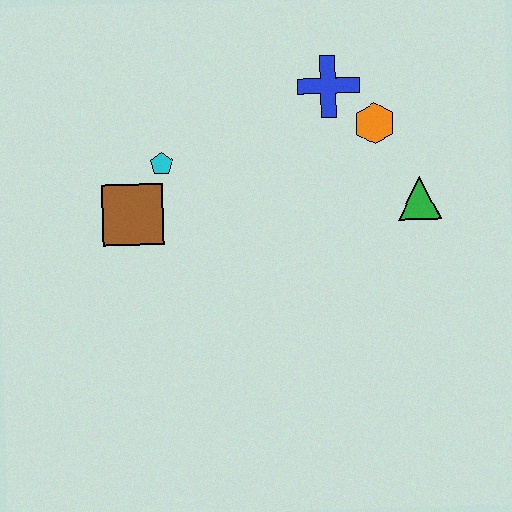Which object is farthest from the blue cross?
The brown square is farthest from the blue cross.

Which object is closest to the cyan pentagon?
The brown square is closest to the cyan pentagon.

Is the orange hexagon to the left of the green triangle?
Yes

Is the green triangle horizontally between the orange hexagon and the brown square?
No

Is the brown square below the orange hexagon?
Yes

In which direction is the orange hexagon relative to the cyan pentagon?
The orange hexagon is to the right of the cyan pentagon.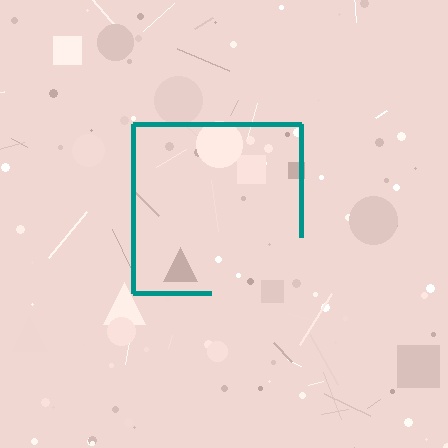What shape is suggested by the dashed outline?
The dashed outline suggests a square.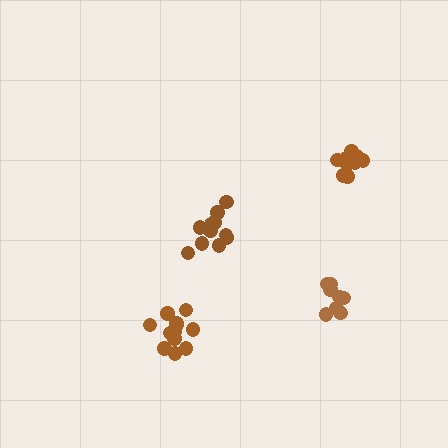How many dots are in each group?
Group 1: 11 dots, Group 2: 11 dots, Group 3: 8 dots, Group 4: 12 dots (42 total).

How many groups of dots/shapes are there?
There are 4 groups.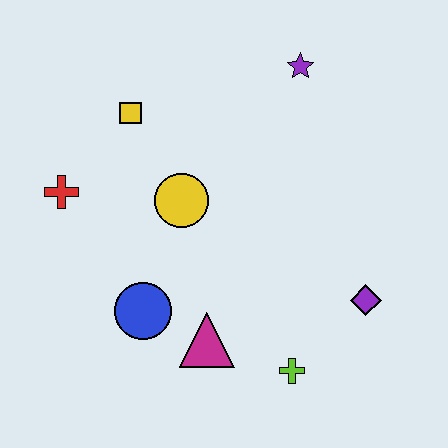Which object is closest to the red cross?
The yellow square is closest to the red cross.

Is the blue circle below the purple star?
Yes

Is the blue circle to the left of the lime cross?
Yes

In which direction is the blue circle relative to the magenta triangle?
The blue circle is to the left of the magenta triangle.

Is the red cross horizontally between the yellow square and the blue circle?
No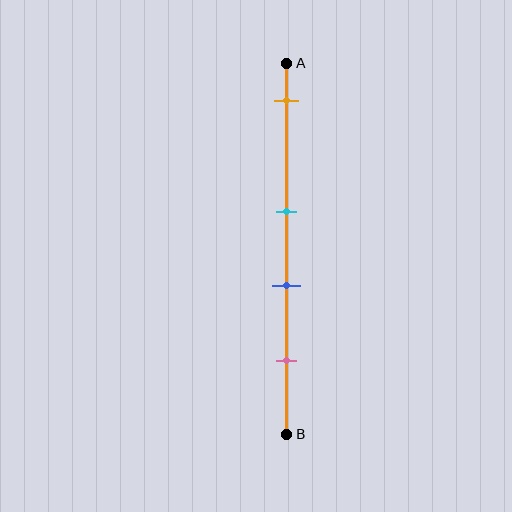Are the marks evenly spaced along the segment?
No, the marks are not evenly spaced.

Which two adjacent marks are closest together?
The cyan and blue marks are the closest adjacent pair.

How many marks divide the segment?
There are 4 marks dividing the segment.